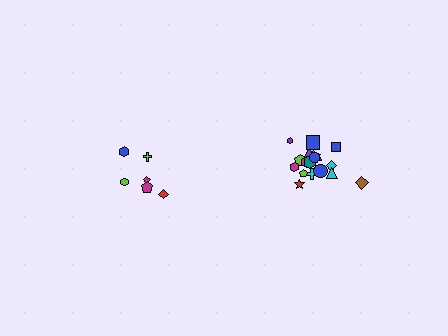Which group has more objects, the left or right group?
The right group.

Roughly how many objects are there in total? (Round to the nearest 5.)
Roughly 25 objects in total.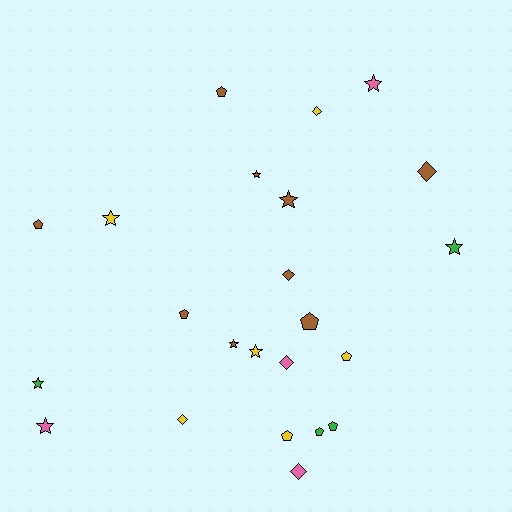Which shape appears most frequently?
Star, with 9 objects.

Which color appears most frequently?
Brown, with 9 objects.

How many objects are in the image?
There are 23 objects.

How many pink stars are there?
There are 2 pink stars.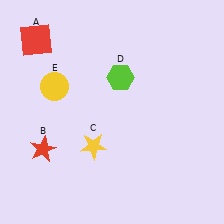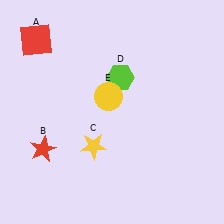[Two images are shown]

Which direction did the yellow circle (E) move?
The yellow circle (E) moved right.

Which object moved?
The yellow circle (E) moved right.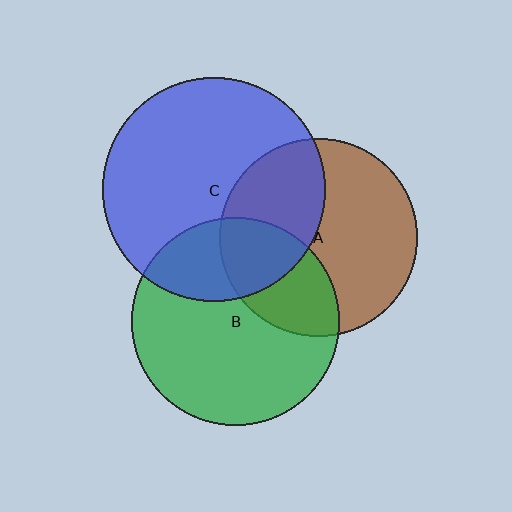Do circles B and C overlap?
Yes.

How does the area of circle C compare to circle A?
Approximately 1.3 times.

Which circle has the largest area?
Circle C (blue).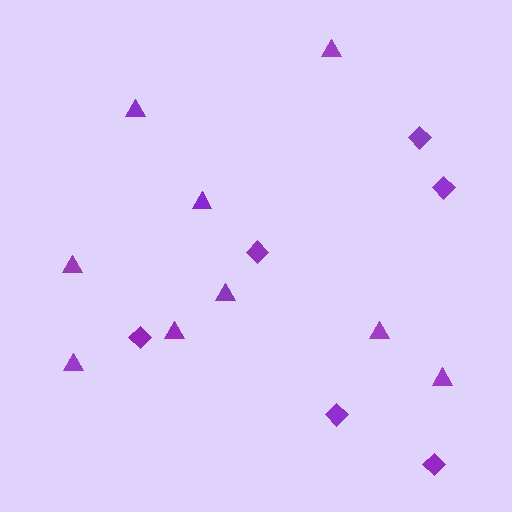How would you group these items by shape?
There are 2 groups: one group of triangles (9) and one group of diamonds (6).